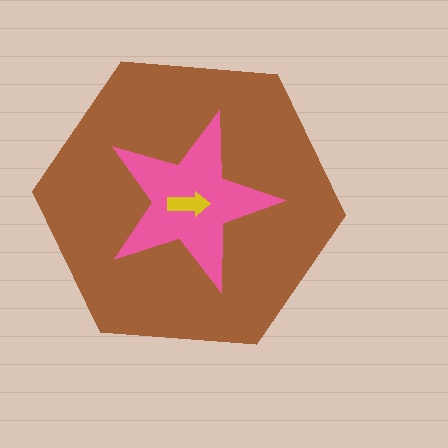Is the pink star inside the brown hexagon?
Yes.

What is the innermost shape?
The yellow arrow.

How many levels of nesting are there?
3.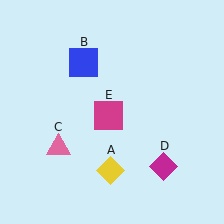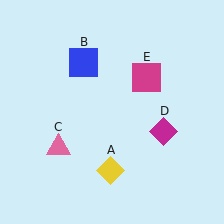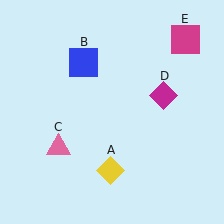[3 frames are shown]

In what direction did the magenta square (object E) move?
The magenta square (object E) moved up and to the right.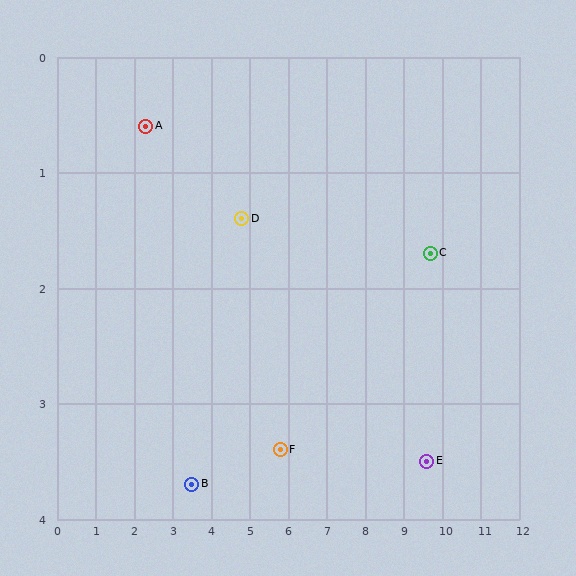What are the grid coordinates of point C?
Point C is at approximately (9.7, 1.7).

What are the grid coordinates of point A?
Point A is at approximately (2.3, 0.6).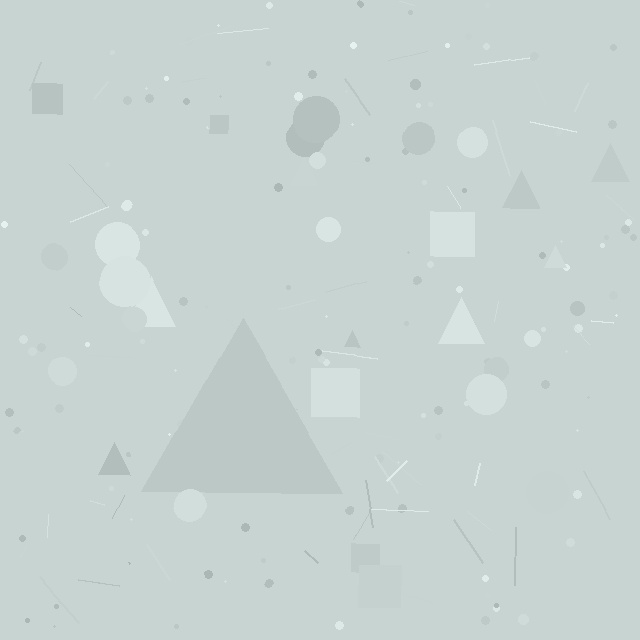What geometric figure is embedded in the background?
A triangle is embedded in the background.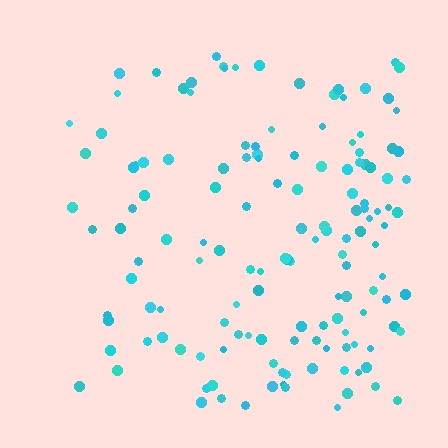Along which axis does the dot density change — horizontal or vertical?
Horizontal.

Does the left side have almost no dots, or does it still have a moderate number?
Still a moderate number, just noticeably fewer than the right.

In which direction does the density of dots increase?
From left to right, with the right side densest.